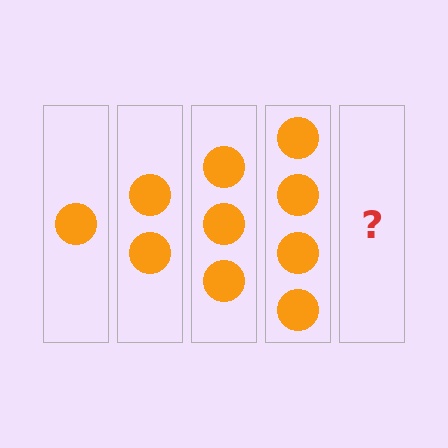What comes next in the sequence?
The next element should be 5 circles.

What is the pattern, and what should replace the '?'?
The pattern is that each step adds one more circle. The '?' should be 5 circles.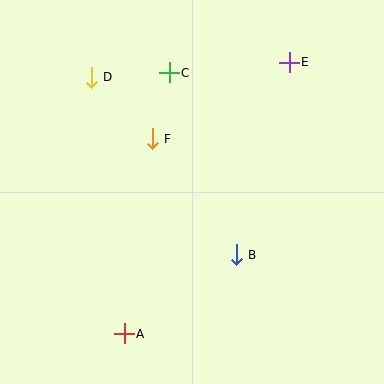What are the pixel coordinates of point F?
Point F is at (152, 139).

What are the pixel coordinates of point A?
Point A is at (124, 334).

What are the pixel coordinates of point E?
Point E is at (289, 62).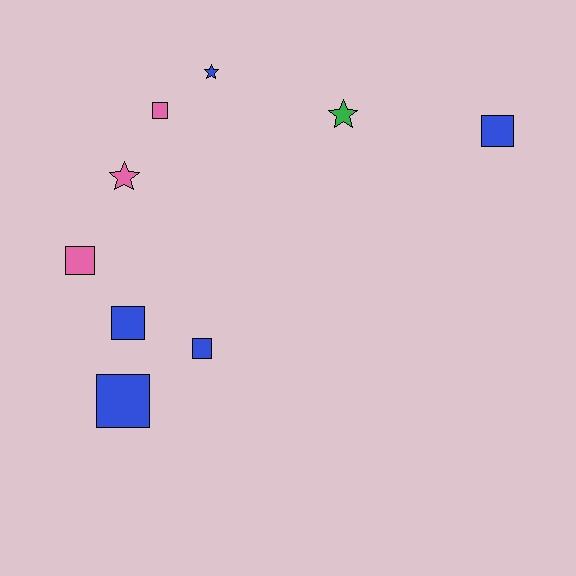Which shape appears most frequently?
Square, with 6 objects.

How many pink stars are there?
There is 1 pink star.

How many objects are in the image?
There are 9 objects.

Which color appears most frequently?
Blue, with 5 objects.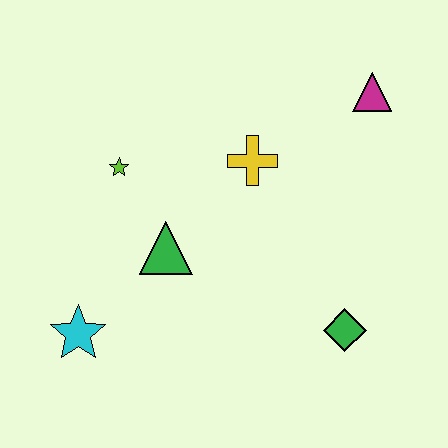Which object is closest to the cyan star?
The green triangle is closest to the cyan star.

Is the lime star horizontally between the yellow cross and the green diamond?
No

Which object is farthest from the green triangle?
The magenta triangle is farthest from the green triangle.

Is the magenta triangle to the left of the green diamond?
No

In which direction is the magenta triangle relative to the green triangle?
The magenta triangle is to the right of the green triangle.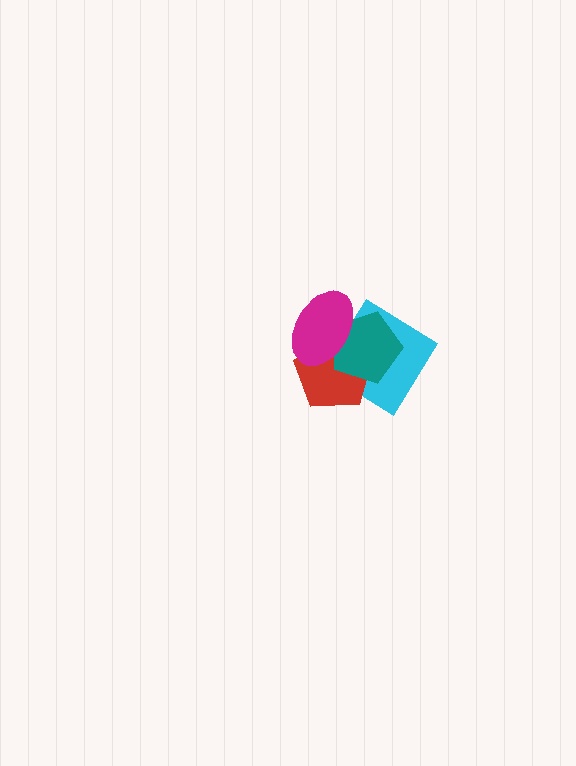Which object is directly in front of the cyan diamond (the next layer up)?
The red pentagon is directly in front of the cyan diamond.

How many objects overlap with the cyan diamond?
3 objects overlap with the cyan diamond.